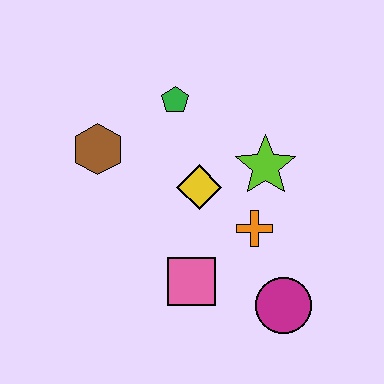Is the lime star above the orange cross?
Yes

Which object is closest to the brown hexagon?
The green pentagon is closest to the brown hexagon.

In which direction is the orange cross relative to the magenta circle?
The orange cross is above the magenta circle.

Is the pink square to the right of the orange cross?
No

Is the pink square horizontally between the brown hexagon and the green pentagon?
No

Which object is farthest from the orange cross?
The brown hexagon is farthest from the orange cross.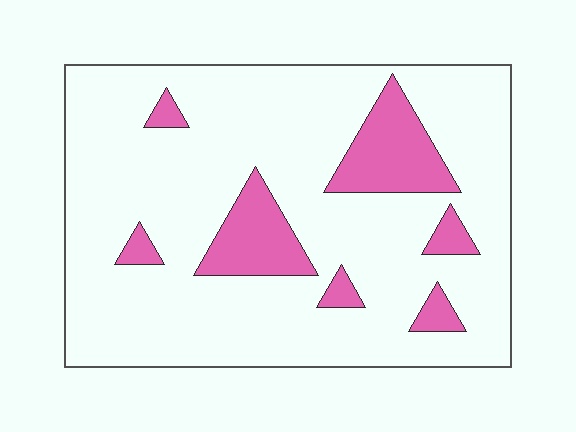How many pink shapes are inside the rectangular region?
7.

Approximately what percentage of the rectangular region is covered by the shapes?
Approximately 15%.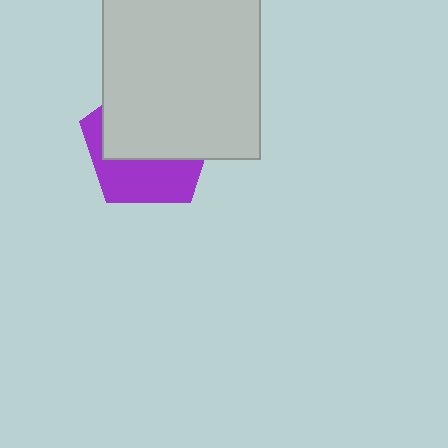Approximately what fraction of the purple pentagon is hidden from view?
Roughly 59% of the purple pentagon is hidden behind the light gray rectangle.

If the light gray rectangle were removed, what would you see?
You would see the complete purple pentagon.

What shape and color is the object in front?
The object in front is a light gray rectangle.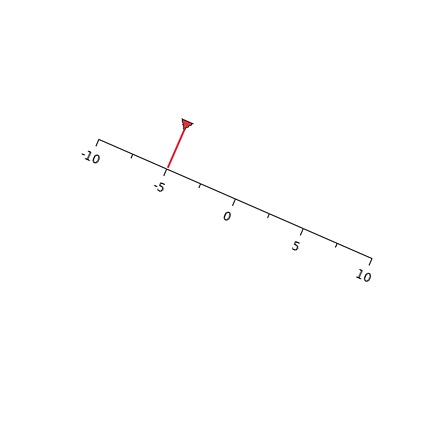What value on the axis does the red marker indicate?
The marker indicates approximately -5.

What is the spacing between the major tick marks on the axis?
The major ticks are spaced 5 apart.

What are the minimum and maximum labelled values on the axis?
The axis runs from -10 to 10.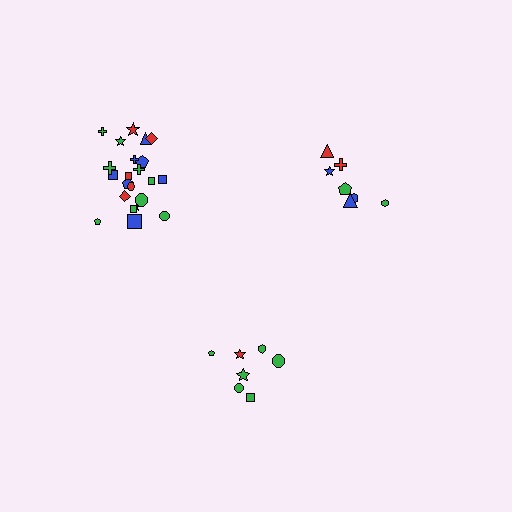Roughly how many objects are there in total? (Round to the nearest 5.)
Roughly 35 objects in total.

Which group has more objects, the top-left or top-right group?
The top-left group.